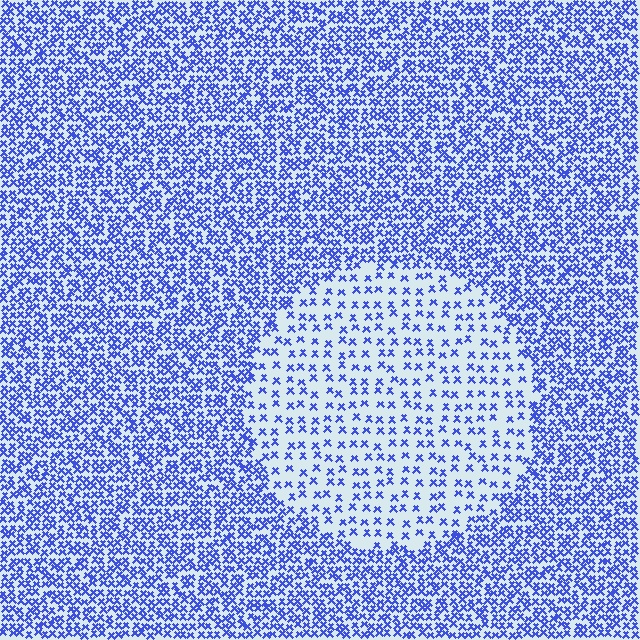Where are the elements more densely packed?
The elements are more densely packed outside the circle boundary.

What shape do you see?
I see a circle.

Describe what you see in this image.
The image contains small blue elements arranged at two different densities. A circle-shaped region is visible where the elements are less densely packed than the surrounding area.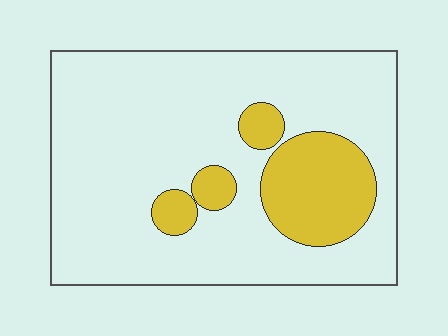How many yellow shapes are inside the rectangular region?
4.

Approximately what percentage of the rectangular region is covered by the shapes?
Approximately 20%.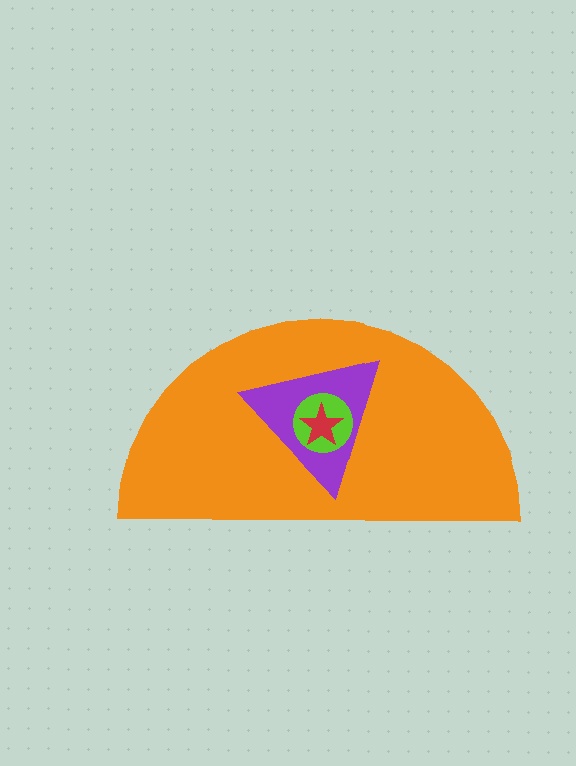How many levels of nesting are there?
4.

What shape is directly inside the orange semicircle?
The purple triangle.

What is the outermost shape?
The orange semicircle.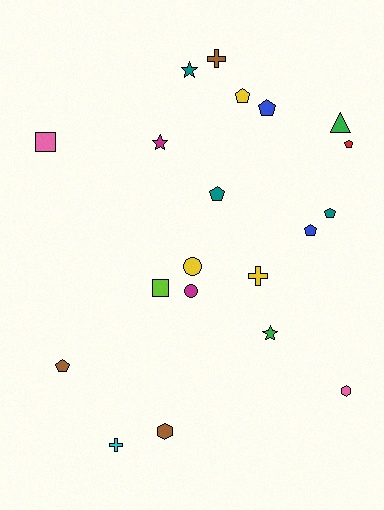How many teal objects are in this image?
There are 3 teal objects.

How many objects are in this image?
There are 20 objects.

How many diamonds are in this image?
There are no diamonds.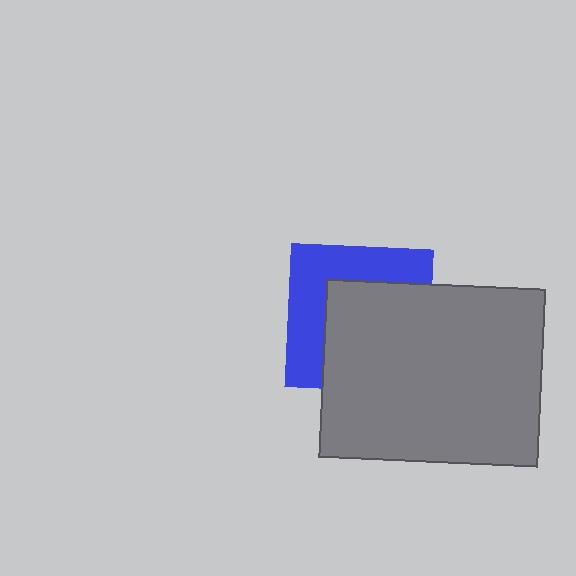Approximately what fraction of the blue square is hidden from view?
Roughly 57% of the blue square is hidden behind the gray rectangle.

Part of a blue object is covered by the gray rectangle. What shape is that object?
It is a square.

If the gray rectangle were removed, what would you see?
You would see the complete blue square.